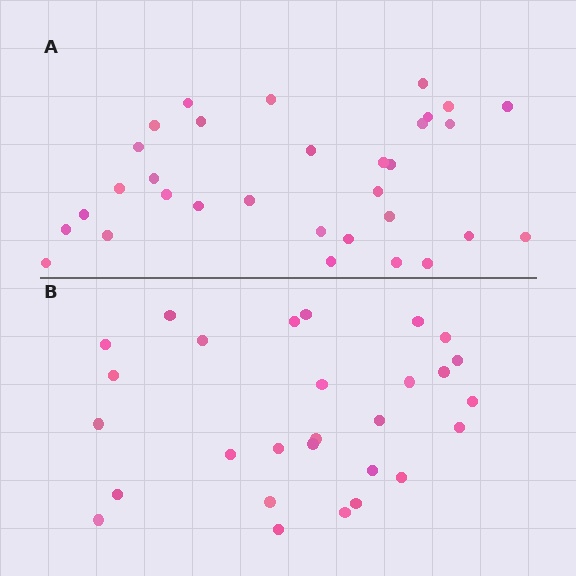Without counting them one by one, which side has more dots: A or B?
Region A (the top region) has more dots.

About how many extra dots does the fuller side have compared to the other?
Region A has about 4 more dots than region B.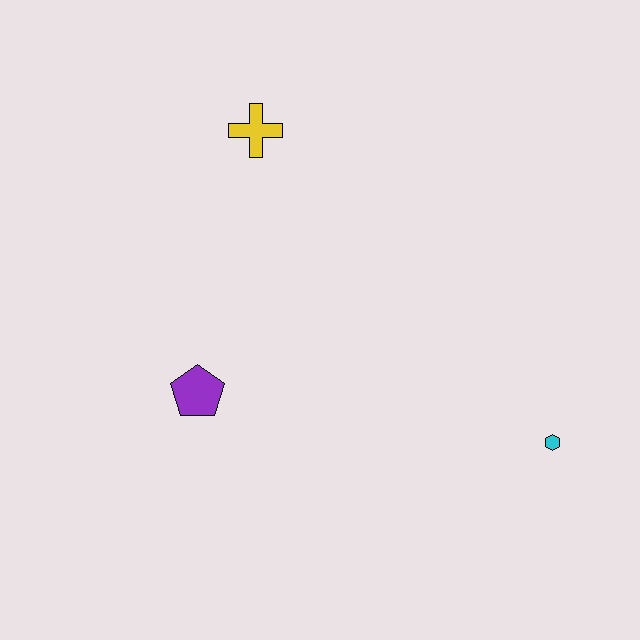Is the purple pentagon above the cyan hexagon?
Yes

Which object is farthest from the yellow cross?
The cyan hexagon is farthest from the yellow cross.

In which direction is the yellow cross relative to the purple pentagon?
The yellow cross is above the purple pentagon.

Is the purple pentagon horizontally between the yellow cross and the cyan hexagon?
No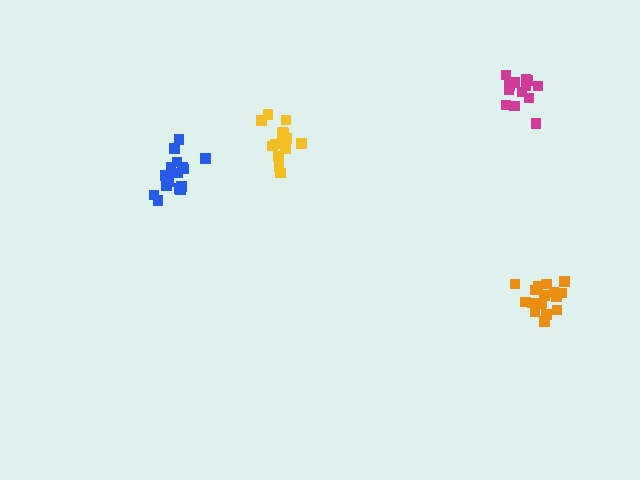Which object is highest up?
The magenta cluster is topmost.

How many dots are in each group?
Group 1: 14 dots, Group 2: 17 dots, Group 3: 14 dots, Group 4: 18 dots (63 total).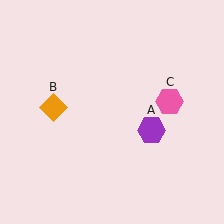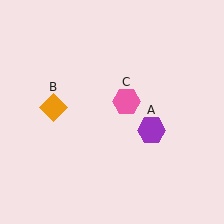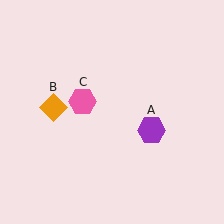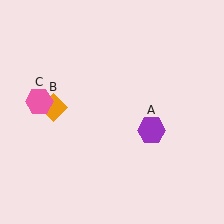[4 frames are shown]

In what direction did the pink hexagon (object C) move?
The pink hexagon (object C) moved left.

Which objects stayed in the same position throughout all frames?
Purple hexagon (object A) and orange diamond (object B) remained stationary.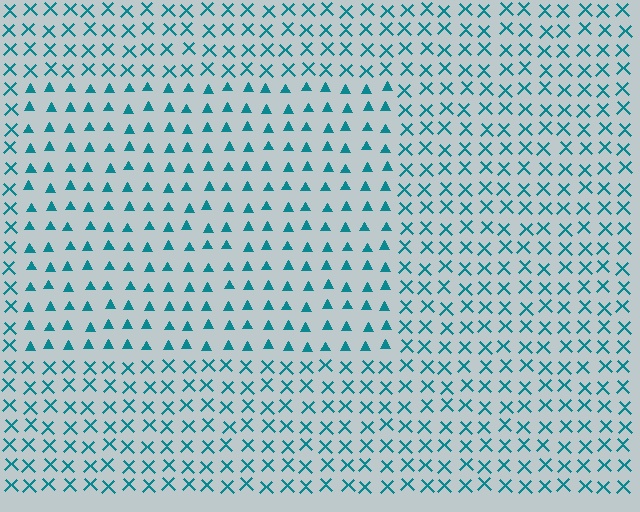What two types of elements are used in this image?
The image uses triangles inside the rectangle region and X marks outside it.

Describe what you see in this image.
The image is filled with small teal elements arranged in a uniform grid. A rectangle-shaped region contains triangles, while the surrounding area contains X marks. The boundary is defined purely by the change in element shape.